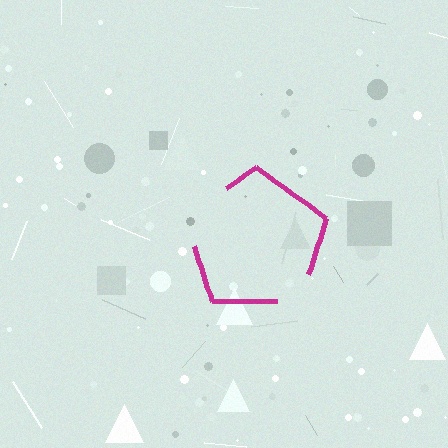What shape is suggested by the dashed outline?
The dashed outline suggests a pentagon.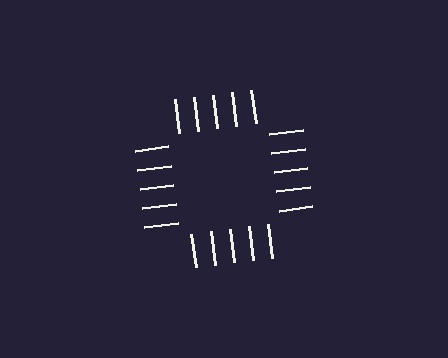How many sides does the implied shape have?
4 sides — the line-ends trace a square.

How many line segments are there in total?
20 — 5 along each of the 4 edges.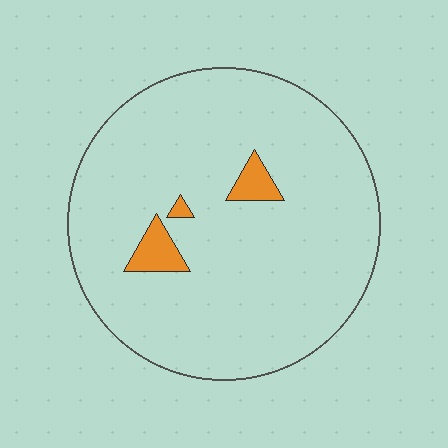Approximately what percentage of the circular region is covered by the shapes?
Approximately 5%.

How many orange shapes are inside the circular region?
3.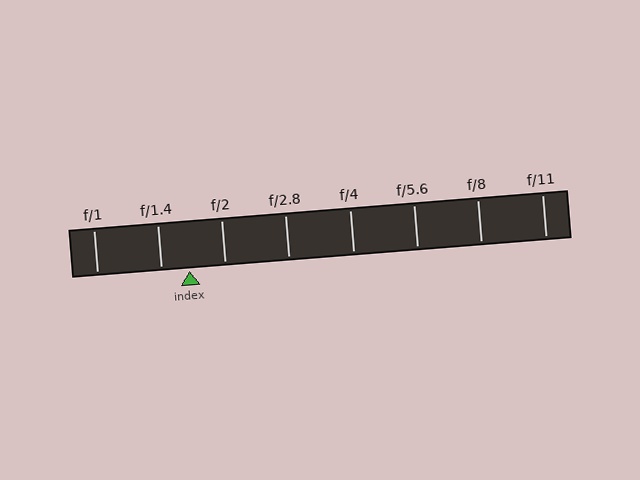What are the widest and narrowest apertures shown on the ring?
The widest aperture shown is f/1 and the narrowest is f/11.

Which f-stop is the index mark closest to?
The index mark is closest to f/1.4.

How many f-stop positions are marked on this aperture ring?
There are 8 f-stop positions marked.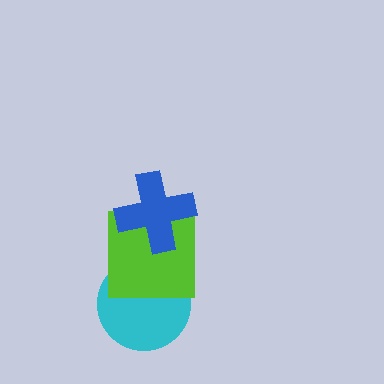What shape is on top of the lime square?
The blue cross is on top of the lime square.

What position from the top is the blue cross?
The blue cross is 1st from the top.